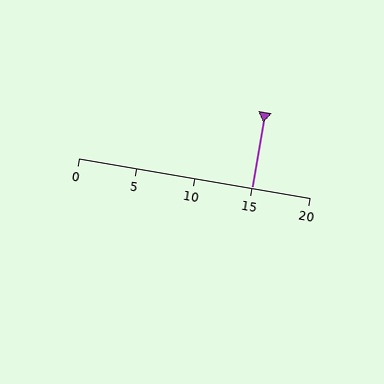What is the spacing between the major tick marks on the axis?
The major ticks are spaced 5 apart.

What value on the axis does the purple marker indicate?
The marker indicates approximately 15.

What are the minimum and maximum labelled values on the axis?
The axis runs from 0 to 20.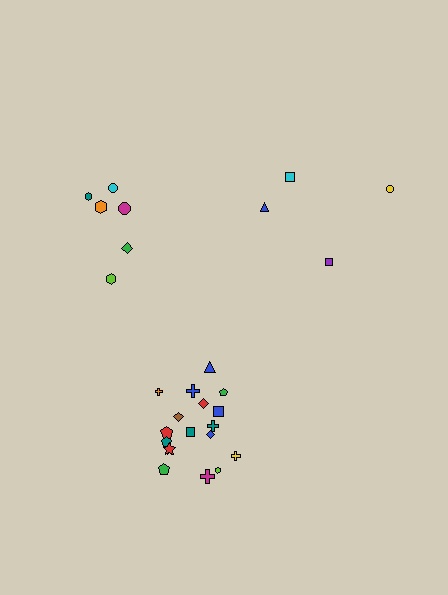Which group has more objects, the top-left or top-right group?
The top-left group.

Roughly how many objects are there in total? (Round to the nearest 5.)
Roughly 30 objects in total.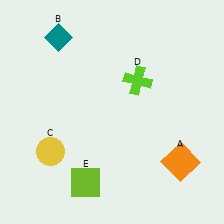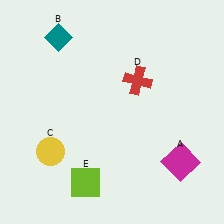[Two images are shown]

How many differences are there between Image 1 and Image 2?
There are 2 differences between the two images.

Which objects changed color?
A changed from orange to magenta. D changed from lime to red.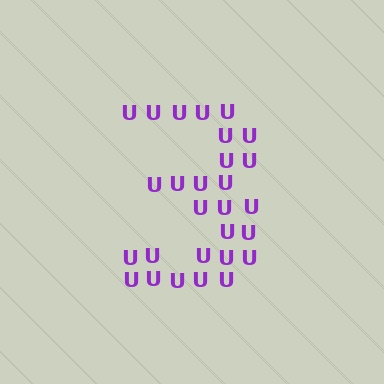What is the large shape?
The large shape is the digit 3.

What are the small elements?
The small elements are letter U's.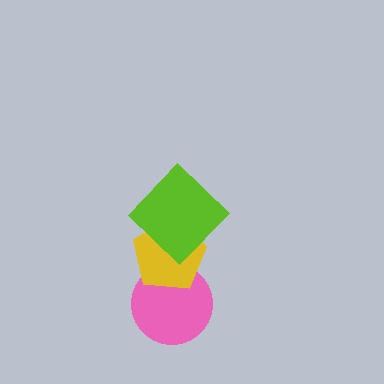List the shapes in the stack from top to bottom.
From top to bottom: the lime diamond, the yellow pentagon, the pink circle.